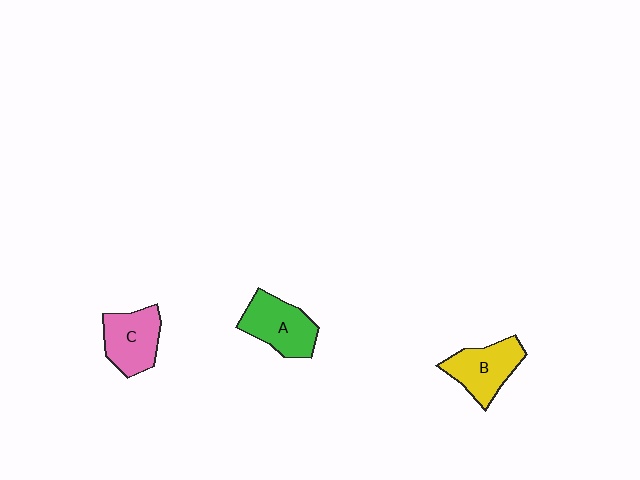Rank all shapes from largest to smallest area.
From largest to smallest: A (green), B (yellow), C (pink).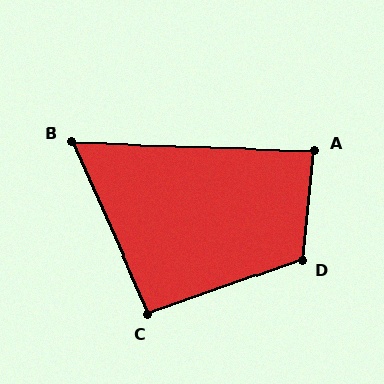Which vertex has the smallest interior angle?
B, at approximately 64 degrees.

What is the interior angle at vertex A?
Approximately 86 degrees (approximately right).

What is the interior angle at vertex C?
Approximately 94 degrees (approximately right).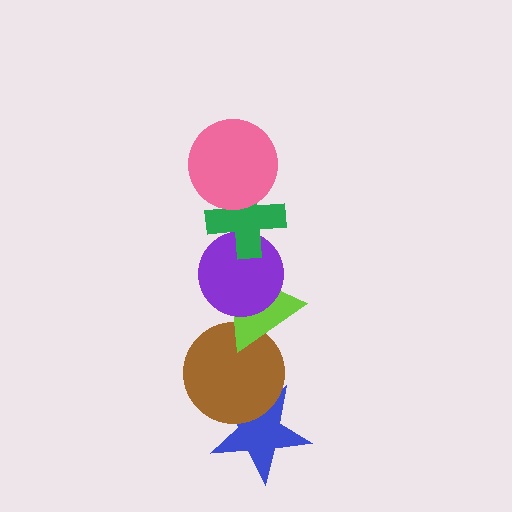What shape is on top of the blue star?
The brown circle is on top of the blue star.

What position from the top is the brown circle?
The brown circle is 5th from the top.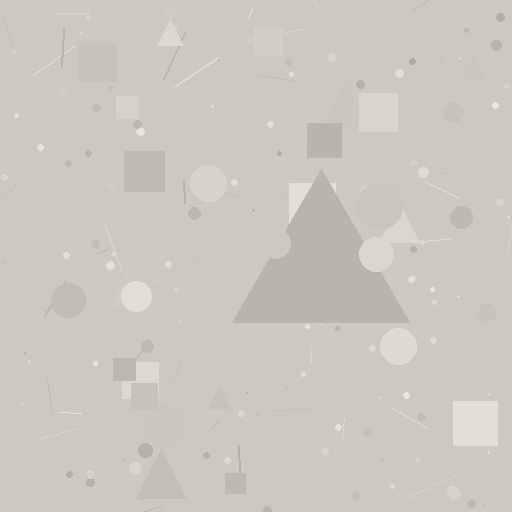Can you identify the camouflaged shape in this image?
The camouflaged shape is a triangle.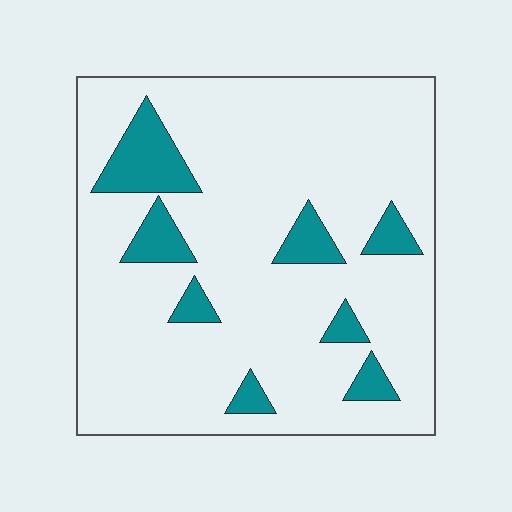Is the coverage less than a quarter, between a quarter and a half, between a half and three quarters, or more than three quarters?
Less than a quarter.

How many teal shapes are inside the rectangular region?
8.